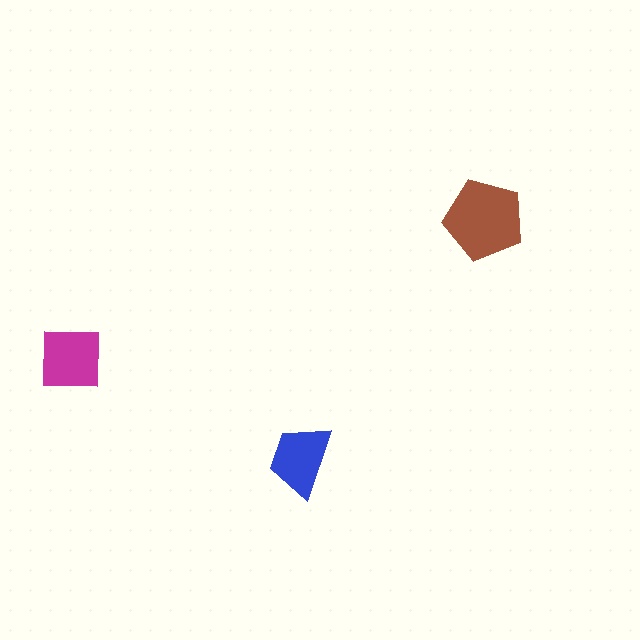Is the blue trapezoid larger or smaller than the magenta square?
Smaller.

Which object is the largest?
The brown pentagon.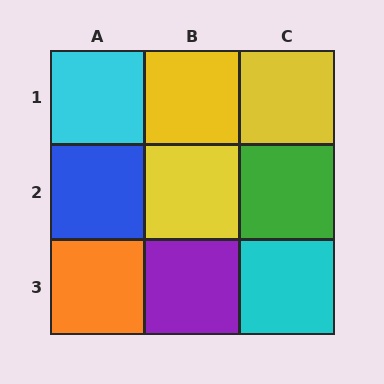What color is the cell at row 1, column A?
Cyan.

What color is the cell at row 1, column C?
Yellow.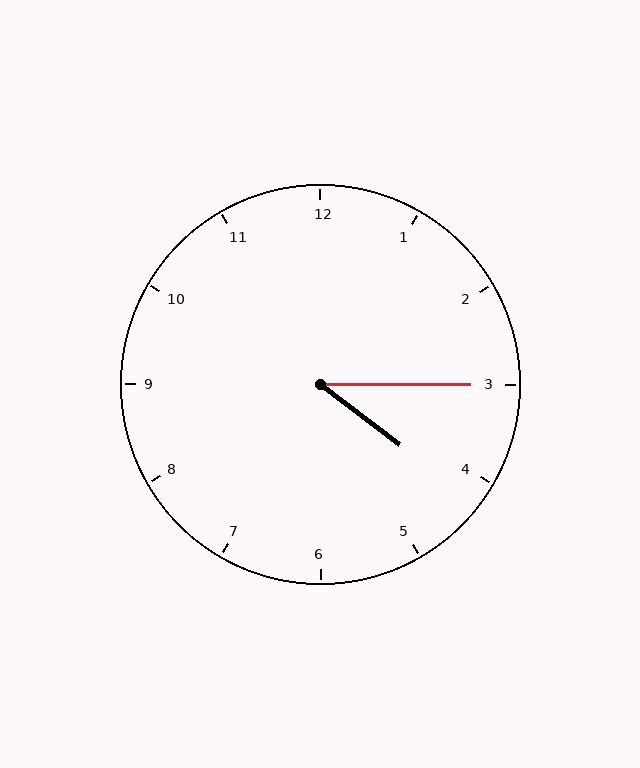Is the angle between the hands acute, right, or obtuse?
It is acute.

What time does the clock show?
4:15.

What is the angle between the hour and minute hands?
Approximately 38 degrees.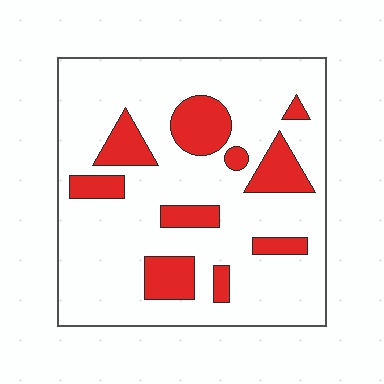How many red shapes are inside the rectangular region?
10.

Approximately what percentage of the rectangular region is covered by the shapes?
Approximately 20%.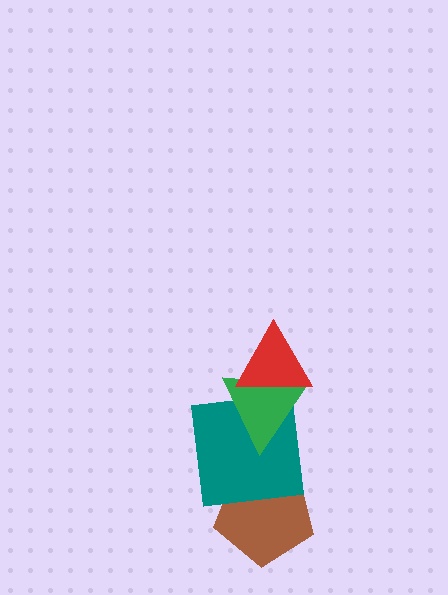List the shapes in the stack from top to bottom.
From top to bottom: the red triangle, the green triangle, the teal square, the brown pentagon.